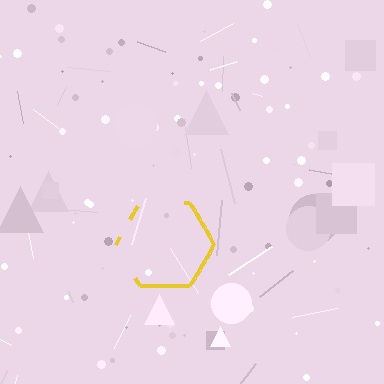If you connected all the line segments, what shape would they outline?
They would outline a hexagon.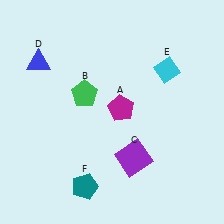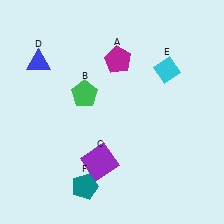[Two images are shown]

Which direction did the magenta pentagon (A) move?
The magenta pentagon (A) moved up.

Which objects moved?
The objects that moved are: the magenta pentagon (A), the purple square (C).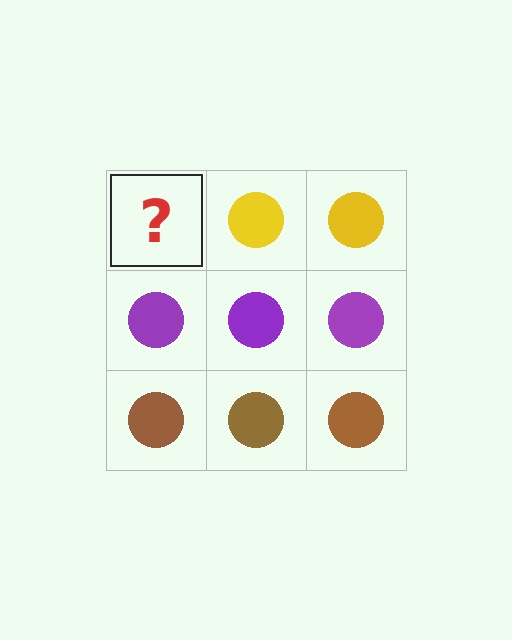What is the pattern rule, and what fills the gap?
The rule is that each row has a consistent color. The gap should be filled with a yellow circle.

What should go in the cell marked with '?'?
The missing cell should contain a yellow circle.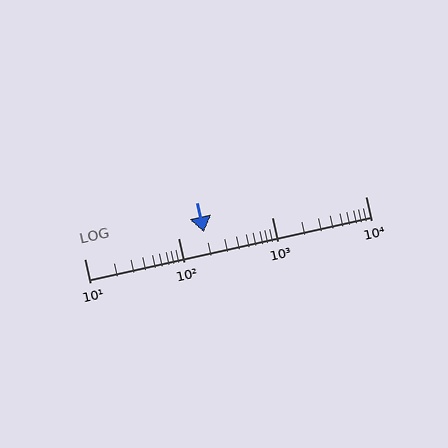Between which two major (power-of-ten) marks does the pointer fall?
The pointer is between 100 and 1000.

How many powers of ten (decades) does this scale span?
The scale spans 3 decades, from 10 to 10000.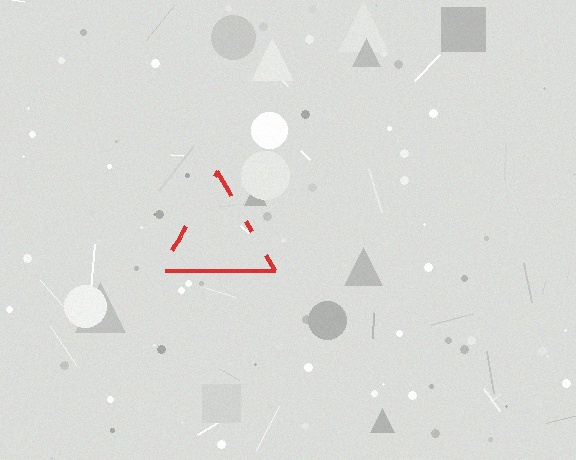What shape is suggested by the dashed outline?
The dashed outline suggests a triangle.